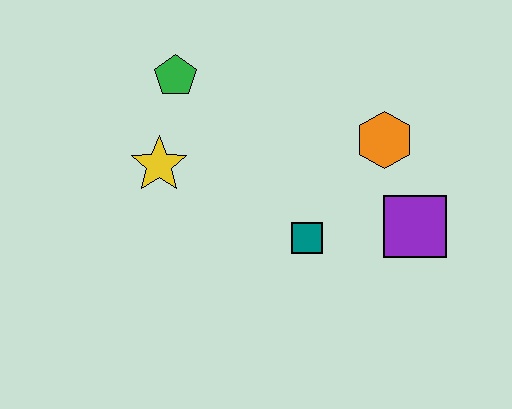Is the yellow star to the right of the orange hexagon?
No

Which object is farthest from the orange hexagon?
The yellow star is farthest from the orange hexagon.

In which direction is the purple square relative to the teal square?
The purple square is to the right of the teal square.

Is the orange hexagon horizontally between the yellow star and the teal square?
No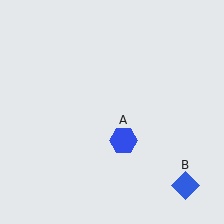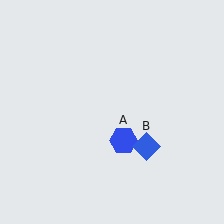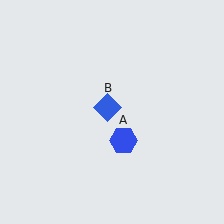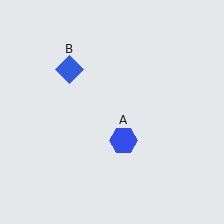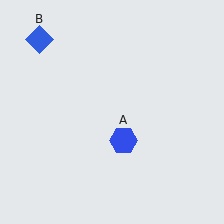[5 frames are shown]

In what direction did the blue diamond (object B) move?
The blue diamond (object B) moved up and to the left.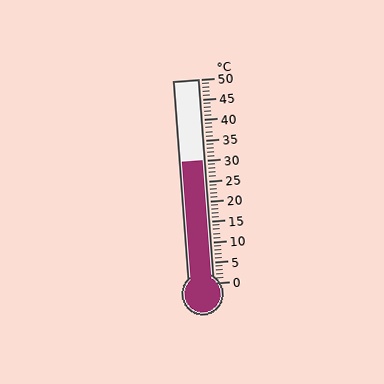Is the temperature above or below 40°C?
The temperature is below 40°C.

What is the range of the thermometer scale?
The thermometer scale ranges from 0°C to 50°C.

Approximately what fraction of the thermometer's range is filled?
The thermometer is filled to approximately 60% of its range.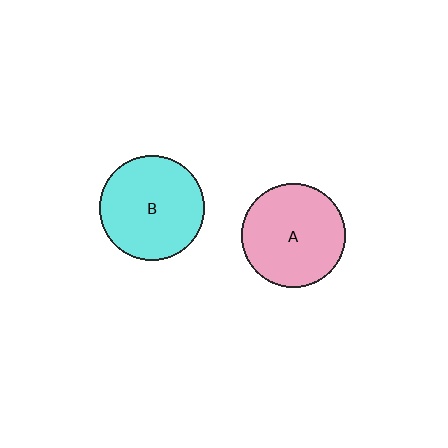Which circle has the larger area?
Circle B (cyan).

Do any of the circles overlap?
No, none of the circles overlap.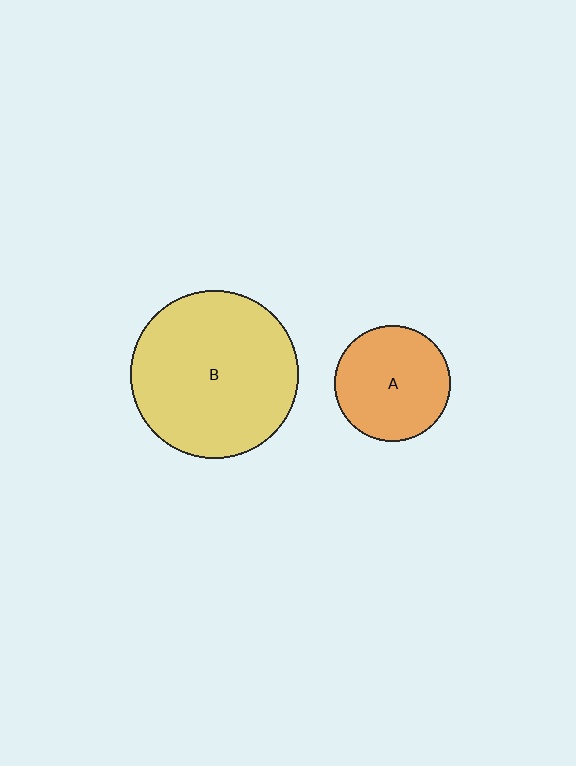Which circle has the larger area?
Circle B (yellow).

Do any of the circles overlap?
No, none of the circles overlap.